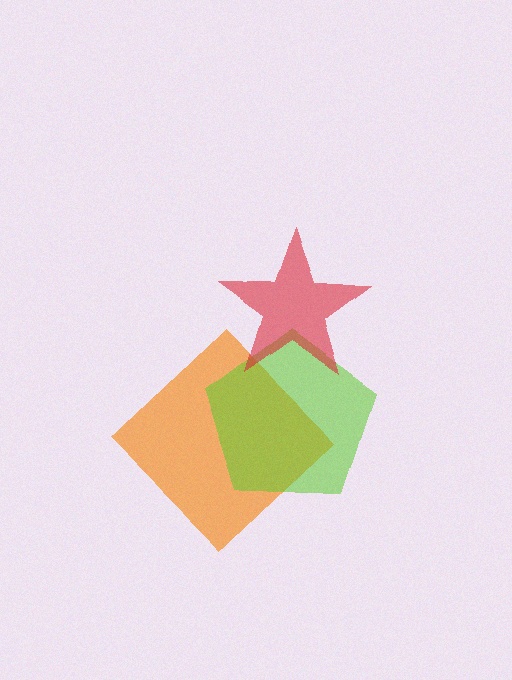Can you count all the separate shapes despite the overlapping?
Yes, there are 3 separate shapes.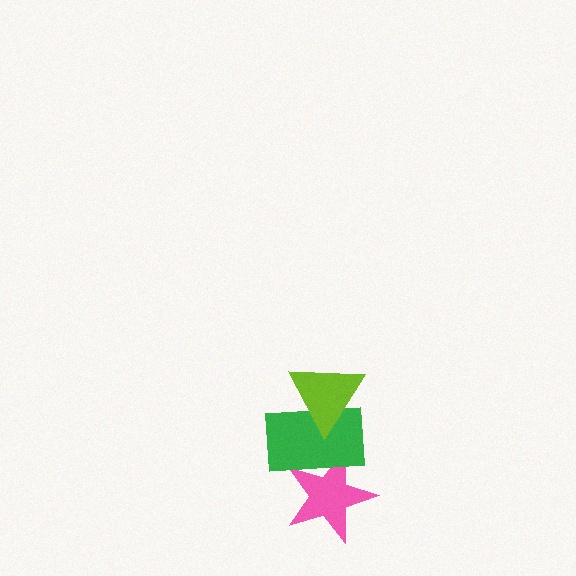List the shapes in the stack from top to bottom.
From top to bottom: the lime triangle, the green rectangle, the pink star.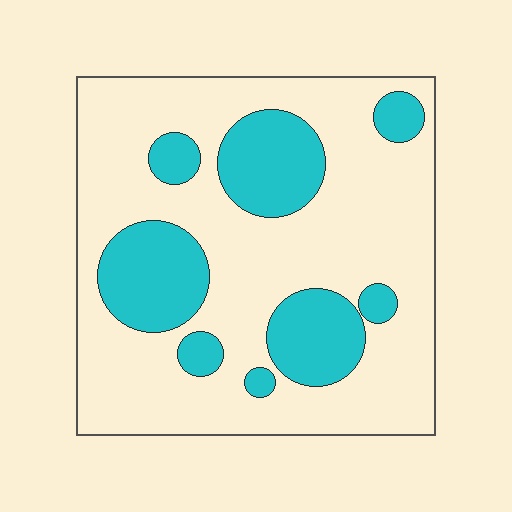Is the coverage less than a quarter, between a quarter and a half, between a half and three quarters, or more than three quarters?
Between a quarter and a half.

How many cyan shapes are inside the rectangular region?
8.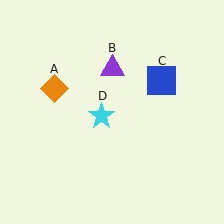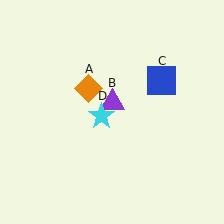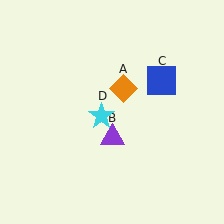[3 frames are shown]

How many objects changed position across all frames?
2 objects changed position: orange diamond (object A), purple triangle (object B).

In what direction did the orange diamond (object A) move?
The orange diamond (object A) moved right.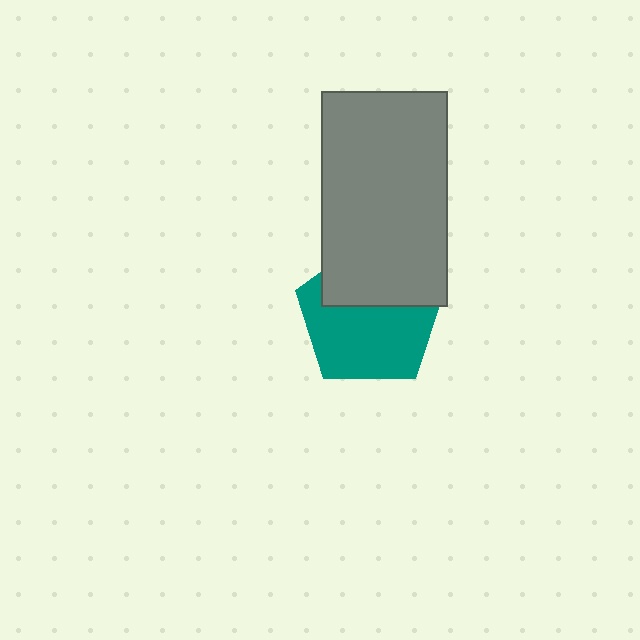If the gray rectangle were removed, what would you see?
You would see the complete teal pentagon.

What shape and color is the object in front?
The object in front is a gray rectangle.